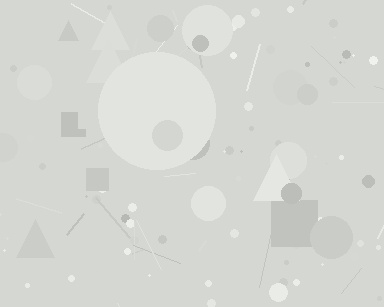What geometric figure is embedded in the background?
A circle is embedded in the background.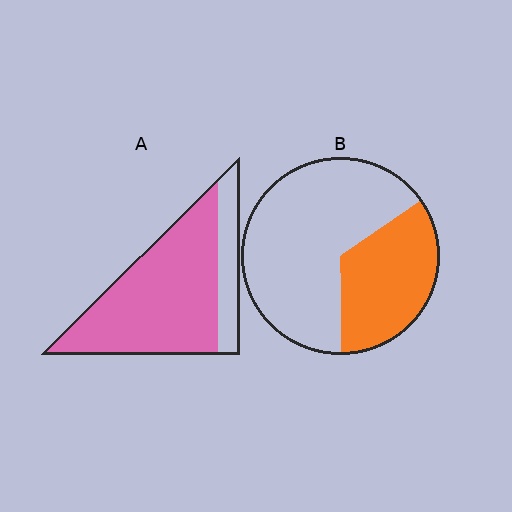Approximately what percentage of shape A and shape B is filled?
A is approximately 80% and B is approximately 35%.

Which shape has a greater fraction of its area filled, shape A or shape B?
Shape A.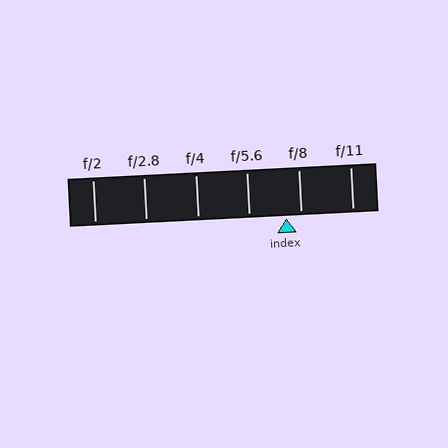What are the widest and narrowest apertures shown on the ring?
The widest aperture shown is f/2 and the narrowest is f/11.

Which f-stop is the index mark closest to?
The index mark is closest to f/8.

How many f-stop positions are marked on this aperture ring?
There are 6 f-stop positions marked.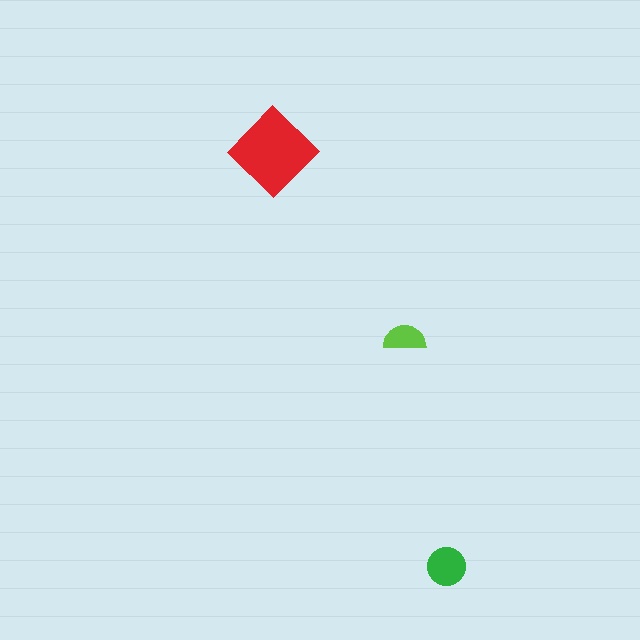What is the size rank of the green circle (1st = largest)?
2nd.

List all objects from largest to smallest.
The red diamond, the green circle, the lime semicircle.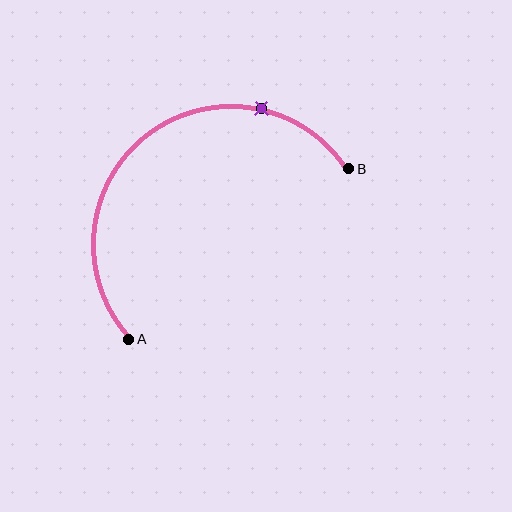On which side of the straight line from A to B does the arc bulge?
The arc bulges above and to the left of the straight line connecting A and B.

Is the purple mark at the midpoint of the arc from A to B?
No. The purple mark lies on the arc but is closer to endpoint B. The arc midpoint would be at the point on the curve equidistant along the arc from both A and B.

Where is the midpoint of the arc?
The arc midpoint is the point on the curve farthest from the straight line joining A and B. It sits above and to the left of that line.